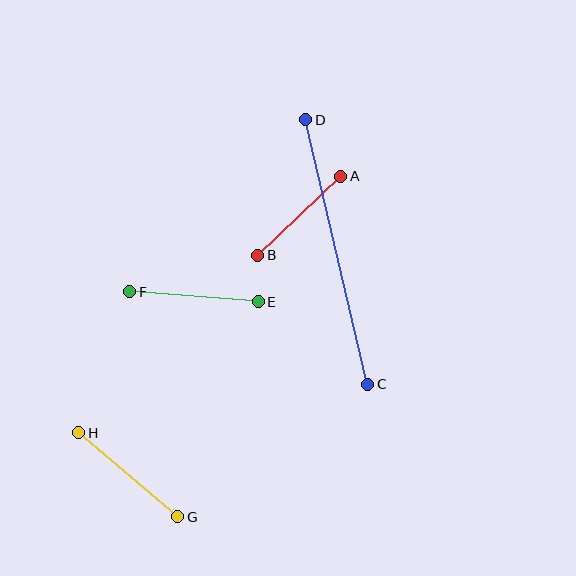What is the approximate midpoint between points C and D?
The midpoint is at approximately (337, 252) pixels.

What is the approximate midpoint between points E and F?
The midpoint is at approximately (194, 297) pixels.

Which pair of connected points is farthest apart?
Points C and D are farthest apart.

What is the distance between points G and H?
The distance is approximately 129 pixels.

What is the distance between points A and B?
The distance is approximately 115 pixels.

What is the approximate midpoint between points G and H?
The midpoint is at approximately (128, 475) pixels.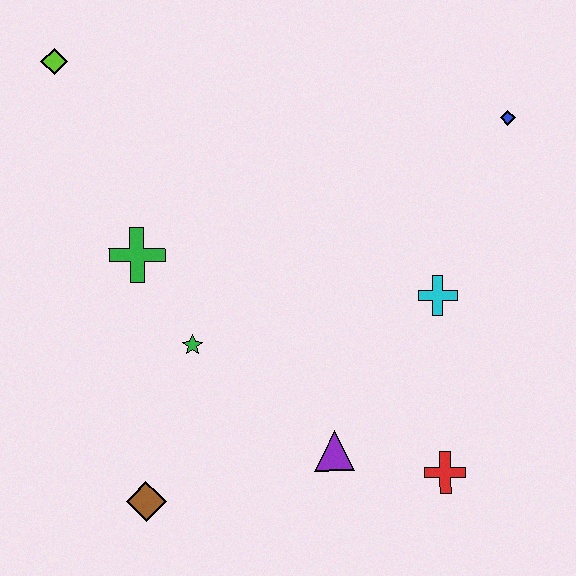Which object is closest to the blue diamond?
The cyan cross is closest to the blue diamond.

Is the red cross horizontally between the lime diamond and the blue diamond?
Yes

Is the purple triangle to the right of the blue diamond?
No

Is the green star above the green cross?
No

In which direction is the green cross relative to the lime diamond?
The green cross is below the lime diamond.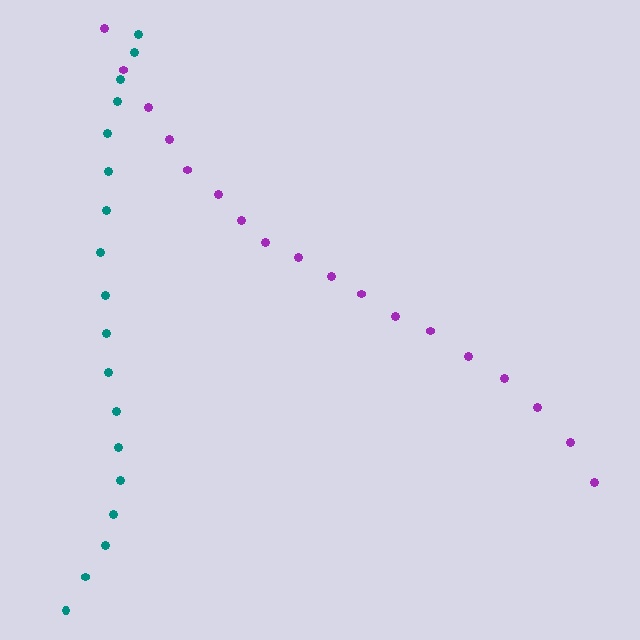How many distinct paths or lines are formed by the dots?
There are 2 distinct paths.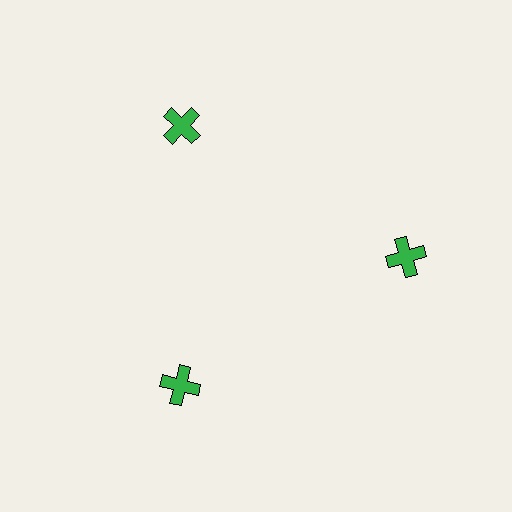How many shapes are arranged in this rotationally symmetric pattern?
There are 3 shapes, arranged in 3 groups of 1.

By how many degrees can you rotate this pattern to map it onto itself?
The pattern maps onto itself every 120 degrees of rotation.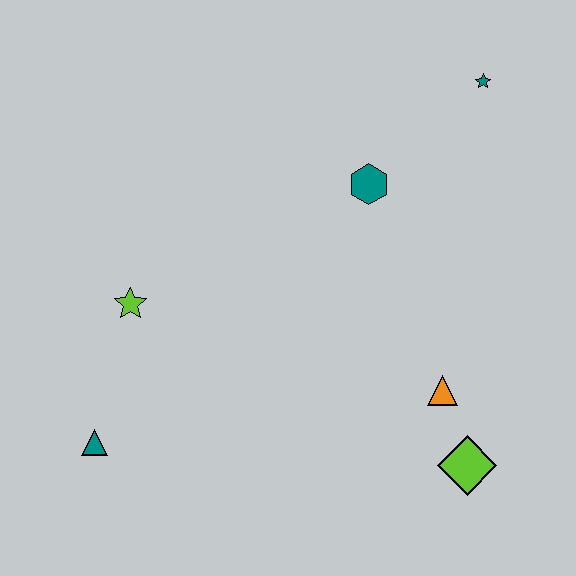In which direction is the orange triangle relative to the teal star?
The orange triangle is below the teal star.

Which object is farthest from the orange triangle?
The teal triangle is farthest from the orange triangle.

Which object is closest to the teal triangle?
The lime star is closest to the teal triangle.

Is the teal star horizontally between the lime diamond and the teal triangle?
No